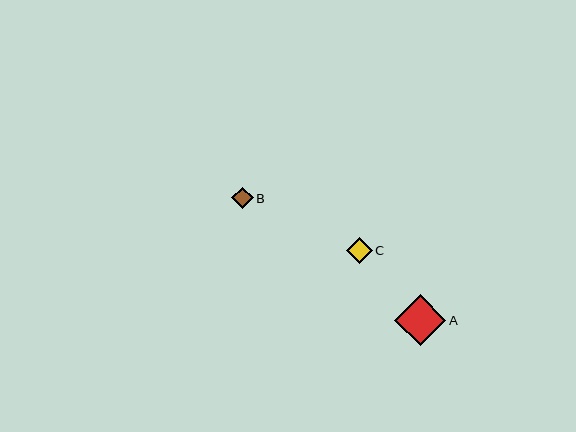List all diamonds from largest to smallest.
From largest to smallest: A, C, B.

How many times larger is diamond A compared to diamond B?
Diamond A is approximately 2.4 times the size of diamond B.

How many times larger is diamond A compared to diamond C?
Diamond A is approximately 2.0 times the size of diamond C.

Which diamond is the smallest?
Diamond B is the smallest with a size of approximately 21 pixels.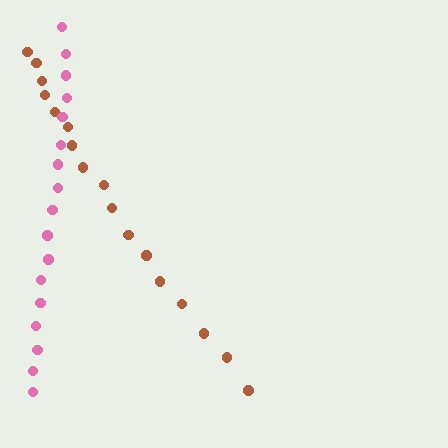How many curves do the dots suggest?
There are 2 distinct paths.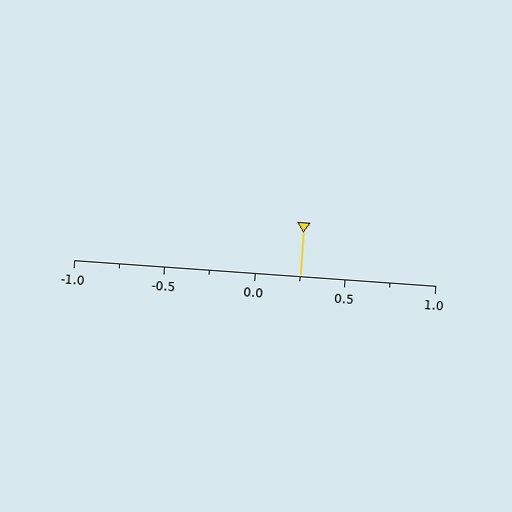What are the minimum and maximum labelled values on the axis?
The axis runs from -1.0 to 1.0.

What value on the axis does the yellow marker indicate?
The marker indicates approximately 0.25.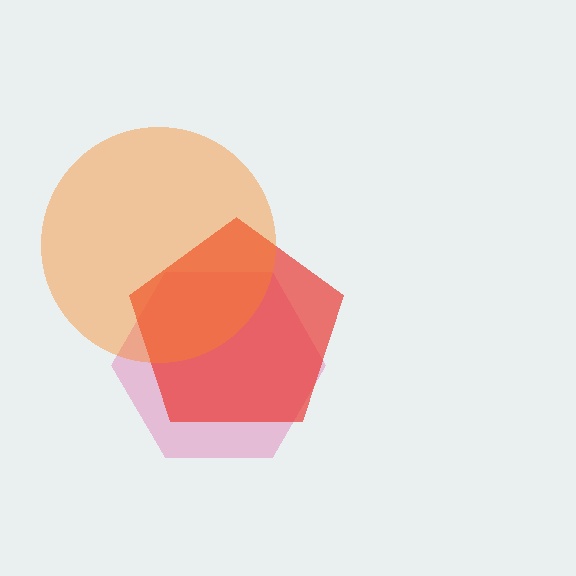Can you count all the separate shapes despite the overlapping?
Yes, there are 3 separate shapes.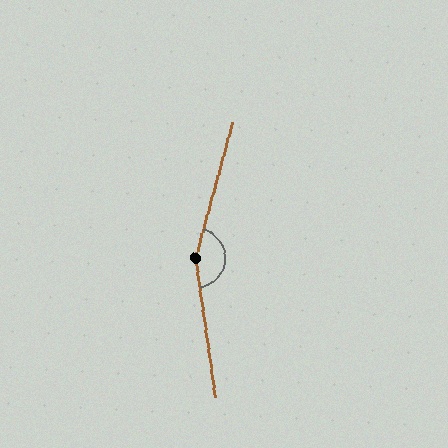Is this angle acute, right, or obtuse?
It is obtuse.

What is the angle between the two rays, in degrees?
Approximately 156 degrees.